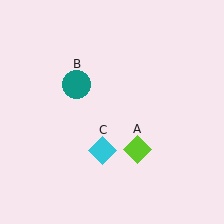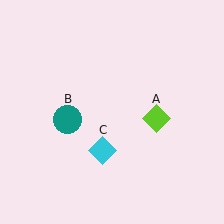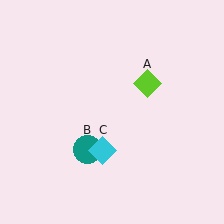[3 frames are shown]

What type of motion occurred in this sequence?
The lime diamond (object A), teal circle (object B) rotated counterclockwise around the center of the scene.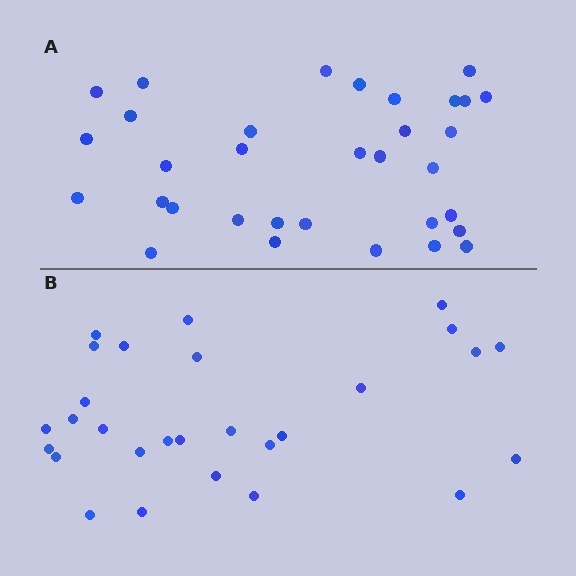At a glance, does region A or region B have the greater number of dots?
Region A (the top region) has more dots.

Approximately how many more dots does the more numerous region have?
Region A has about 5 more dots than region B.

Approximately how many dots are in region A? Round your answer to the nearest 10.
About 30 dots. (The exact count is 33, which rounds to 30.)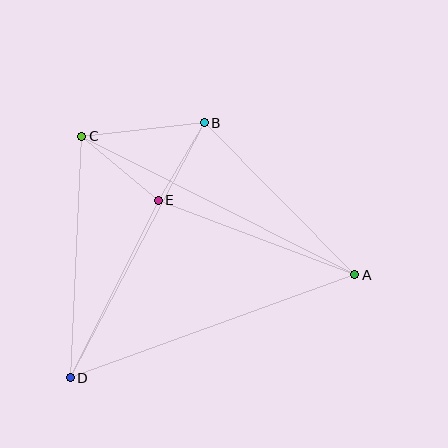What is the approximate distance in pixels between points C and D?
The distance between C and D is approximately 242 pixels.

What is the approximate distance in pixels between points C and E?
The distance between C and E is approximately 100 pixels.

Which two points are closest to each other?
Points B and E are closest to each other.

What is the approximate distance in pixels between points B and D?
The distance between B and D is approximately 288 pixels.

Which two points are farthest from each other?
Points A and C are farthest from each other.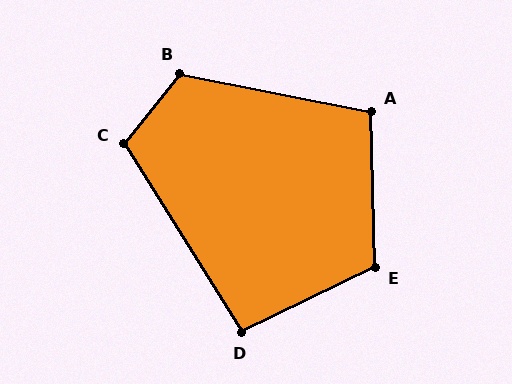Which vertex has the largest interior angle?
B, at approximately 117 degrees.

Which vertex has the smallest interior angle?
D, at approximately 96 degrees.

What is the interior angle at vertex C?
Approximately 110 degrees (obtuse).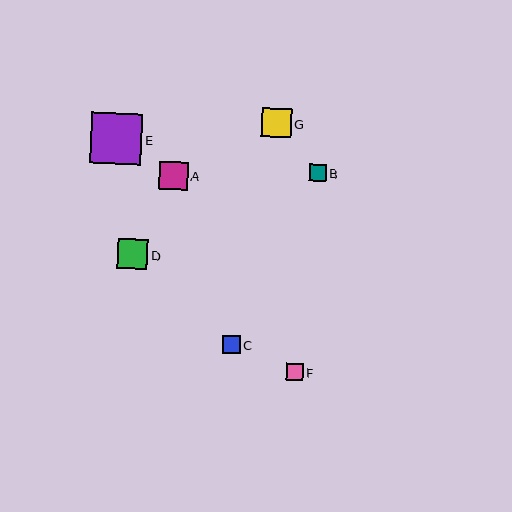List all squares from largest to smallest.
From largest to smallest: E, D, G, A, C, F, B.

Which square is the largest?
Square E is the largest with a size of approximately 51 pixels.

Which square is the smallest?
Square B is the smallest with a size of approximately 17 pixels.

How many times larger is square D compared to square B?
Square D is approximately 1.8 times the size of square B.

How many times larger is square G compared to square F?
Square G is approximately 1.8 times the size of square F.